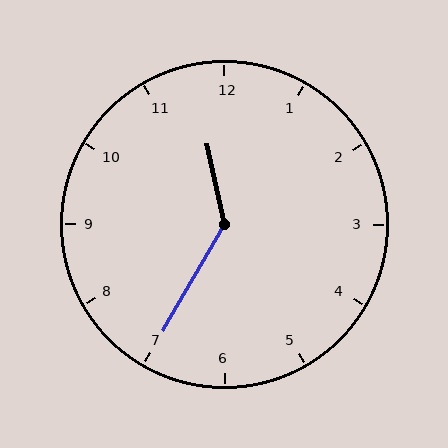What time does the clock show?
11:35.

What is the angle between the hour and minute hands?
Approximately 138 degrees.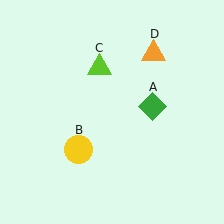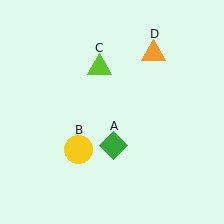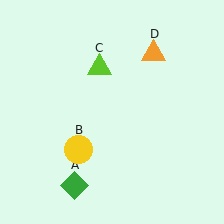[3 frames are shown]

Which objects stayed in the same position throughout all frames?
Yellow circle (object B) and lime triangle (object C) and orange triangle (object D) remained stationary.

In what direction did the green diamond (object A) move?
The green diamond (object A) moved down and to the left.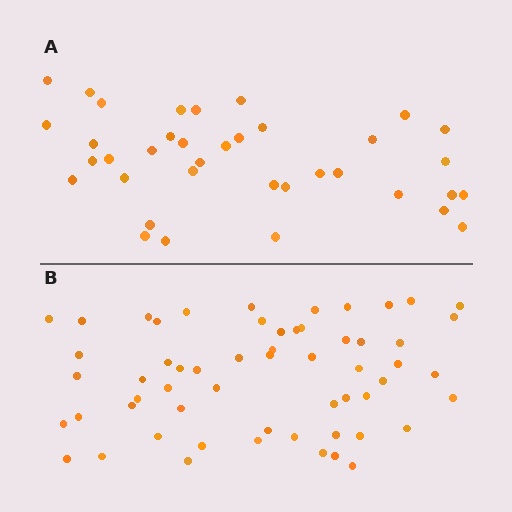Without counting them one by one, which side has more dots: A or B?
Region B (the bottom region) has more dots.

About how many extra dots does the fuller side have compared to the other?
Region B has approximately 20 more dots than region A.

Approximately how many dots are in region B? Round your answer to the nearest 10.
About 60 dots. (The exact count is 58, which rounds to 60.)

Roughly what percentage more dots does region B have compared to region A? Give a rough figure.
About 55% more.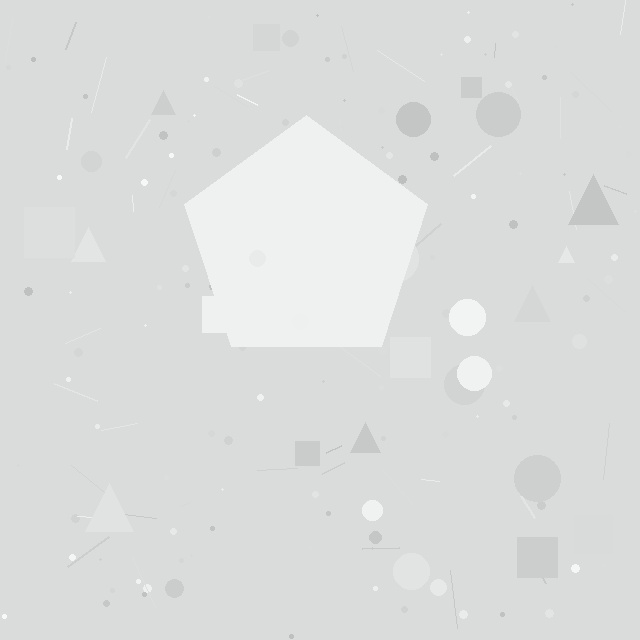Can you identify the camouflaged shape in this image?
The camouflaged shape is a pentagon.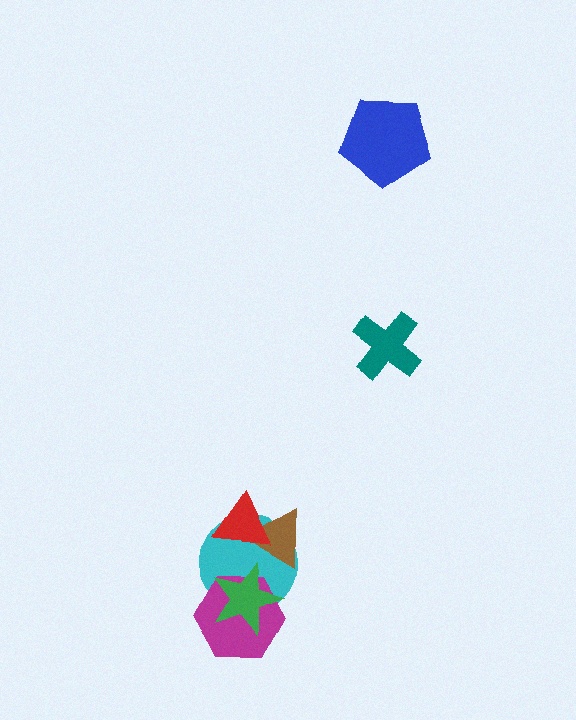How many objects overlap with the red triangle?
2 objects overlap with the red triangle.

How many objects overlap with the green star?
2 objects overlap with the green star.